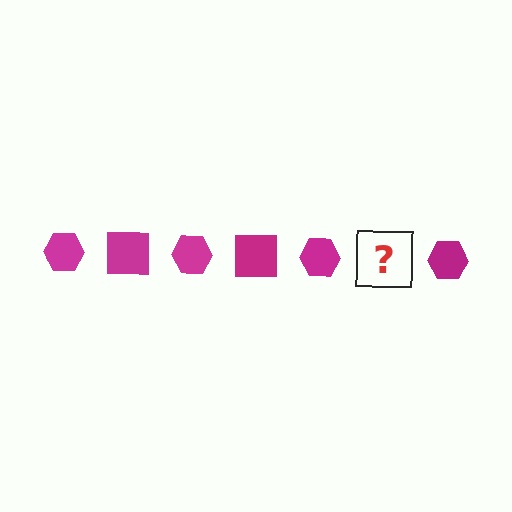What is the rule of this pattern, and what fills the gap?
The rule is that the pattern cycles through hexagon, square shapes in magenta. The gap should be filled with a magenta square.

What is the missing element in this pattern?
The missing element is a magenta square.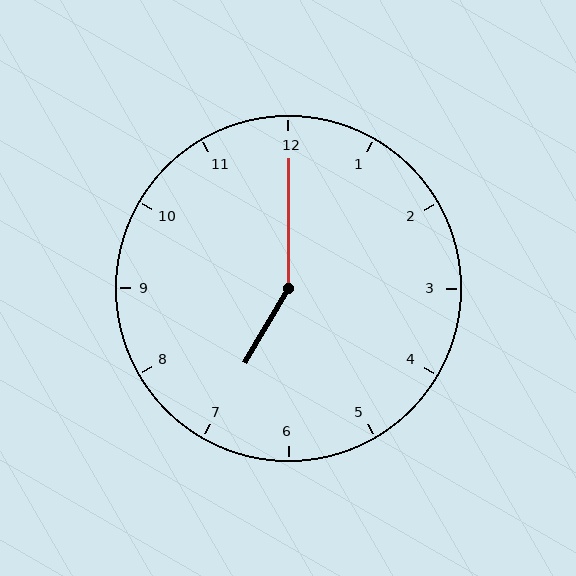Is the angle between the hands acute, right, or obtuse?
It is obtuse.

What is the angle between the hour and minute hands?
Approximately 150 degrees.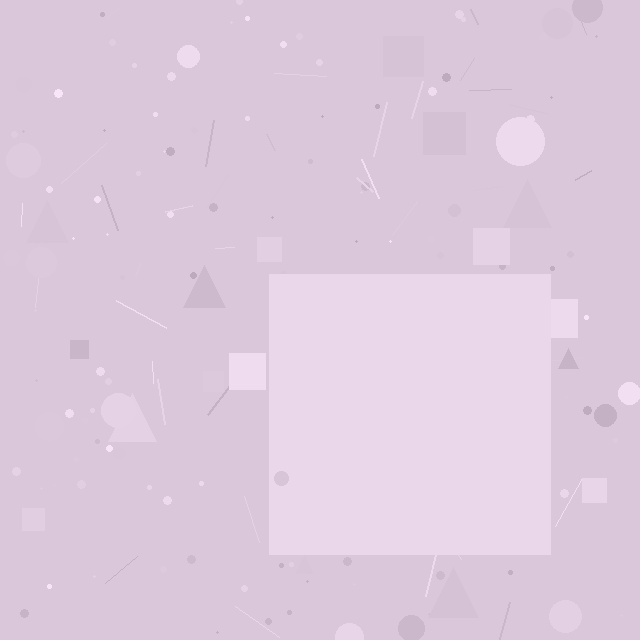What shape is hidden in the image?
A square is hidden in the image.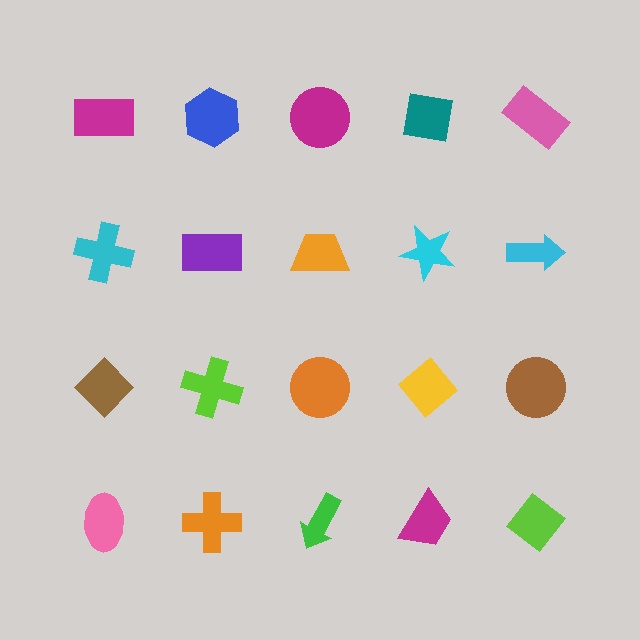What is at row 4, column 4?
A magenta trapezoid.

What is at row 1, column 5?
A pink rectangle.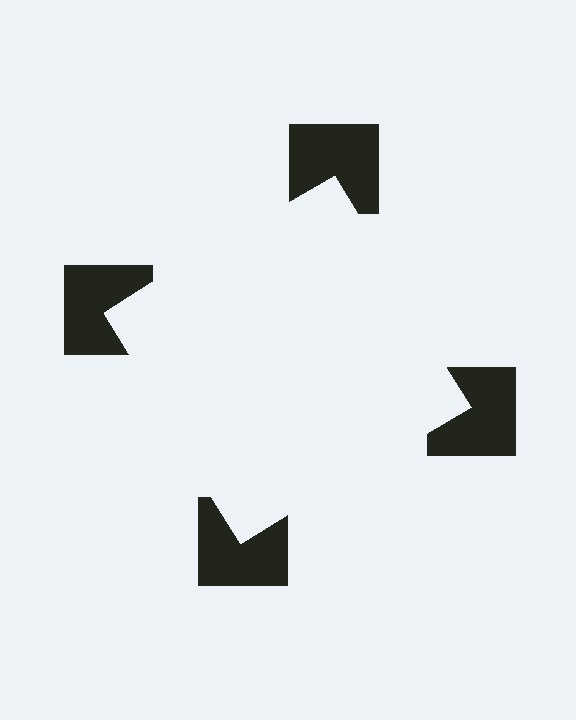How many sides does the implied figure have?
4 sides.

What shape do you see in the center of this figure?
An illusory square — its edges are inferred from the aligned wedge cuts in the notched squares, not physically drawn.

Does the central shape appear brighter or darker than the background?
It typically appears slightly brighter than the background, even though no actual brightness change is drawn.